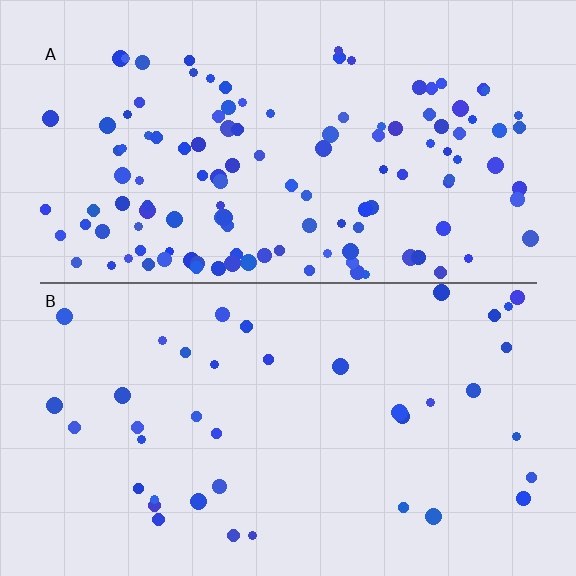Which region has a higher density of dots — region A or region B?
A (the top).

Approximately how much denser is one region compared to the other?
Approximately 3.1× — region A over region B.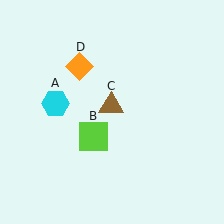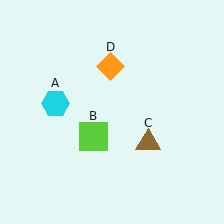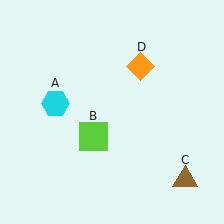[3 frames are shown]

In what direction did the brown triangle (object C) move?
The brown triangle (object C) moved down and to the right.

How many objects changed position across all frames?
2 objects changed position: brown triangle (object C), orange diamond (object D).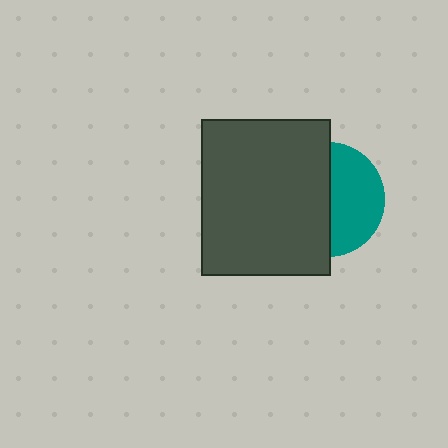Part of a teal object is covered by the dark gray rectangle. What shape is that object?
It is a circle.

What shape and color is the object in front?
The object in front is a dark gray rectangle.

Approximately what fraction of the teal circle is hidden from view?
Roughly 54% of the teal circle is hidden behind the dark gray rectangle.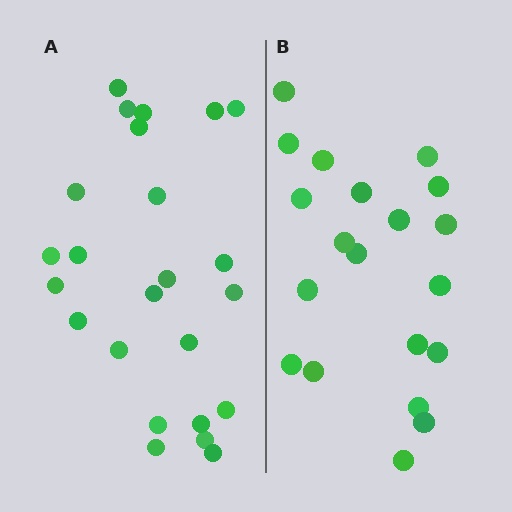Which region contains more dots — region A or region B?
Region A (the left region) has more dots.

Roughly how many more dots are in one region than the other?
Region A has about 4 more dots than region B.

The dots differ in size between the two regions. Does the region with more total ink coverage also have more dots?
No. Region B has more total ink coverage because its dots are larger, but region A actually contains more individual dots. Total area can be misleading — the number of items is what matters here.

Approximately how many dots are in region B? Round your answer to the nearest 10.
About 20 dots.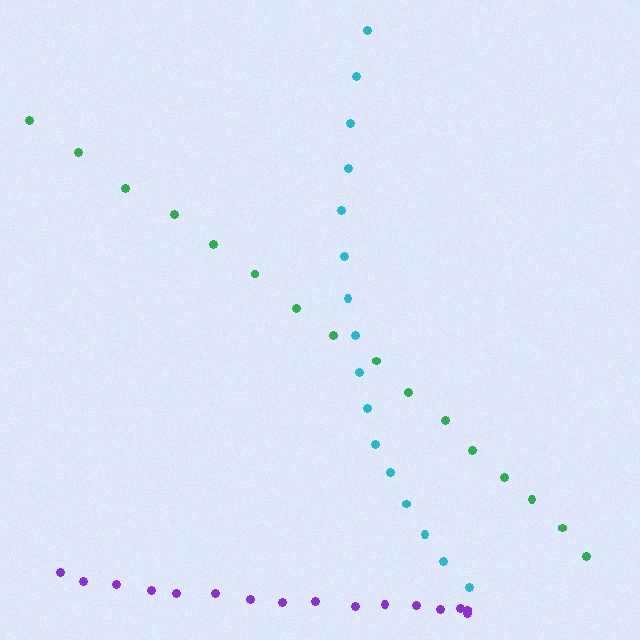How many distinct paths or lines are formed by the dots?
There are 3 distinct paths.